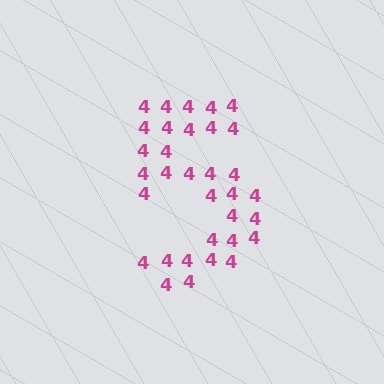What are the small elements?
The small elements are digit 4's.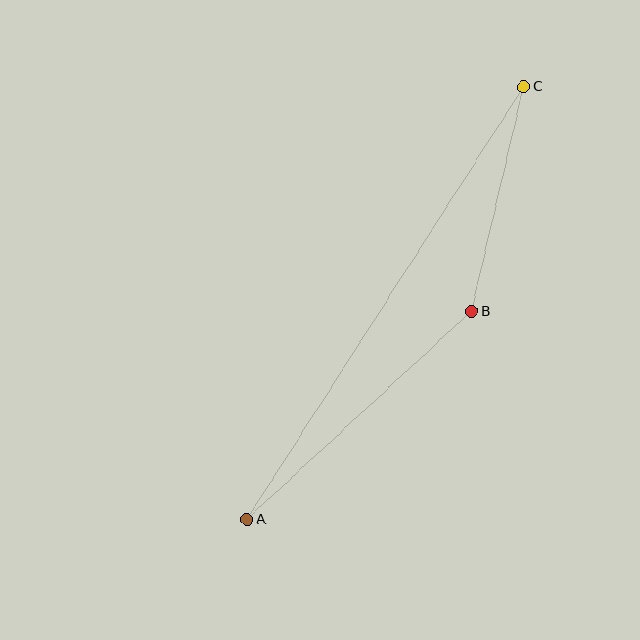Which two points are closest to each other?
Points B and C are closest to each other.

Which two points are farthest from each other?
Points A and C are farthest from each other.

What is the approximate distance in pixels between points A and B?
The distance between A and B is approximately 306 pixels.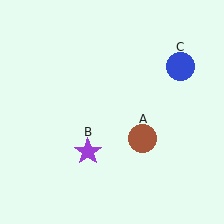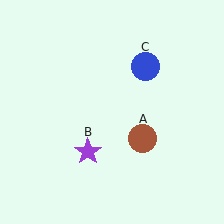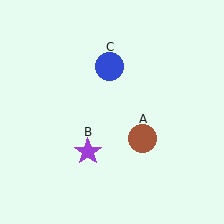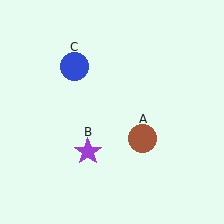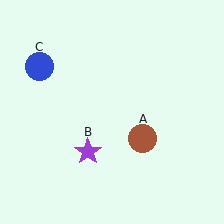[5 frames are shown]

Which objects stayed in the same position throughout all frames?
Brown circle (object A) and purple star (object B) remained stationary.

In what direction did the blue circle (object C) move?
The blue circle (object C) moved left.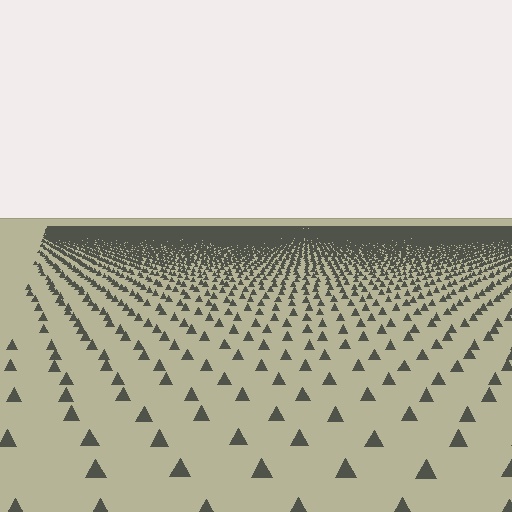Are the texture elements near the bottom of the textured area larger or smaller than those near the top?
Larger. Near the bottom, elements are closer to the viewer and appear at a bigger on-screen size.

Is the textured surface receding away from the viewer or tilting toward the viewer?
The surface is receding away from the viewer. Texture elements get smaller and denser toward the top.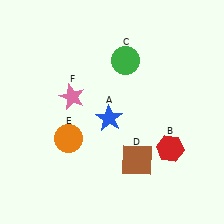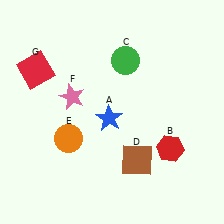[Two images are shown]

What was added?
A red square (G) was added in Image 2.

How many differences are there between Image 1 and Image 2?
There is 1 difference between the two images.